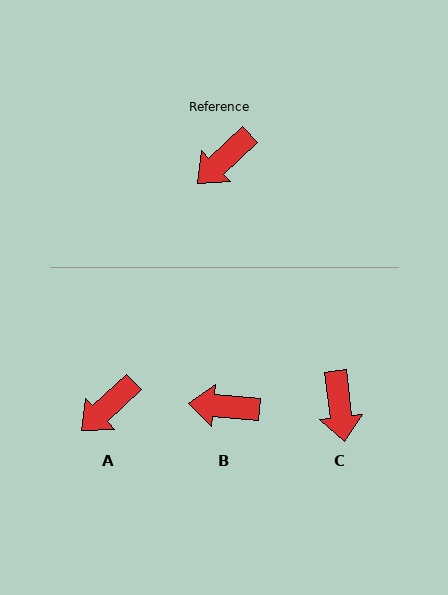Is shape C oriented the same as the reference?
No, it is off by about 54 degrees.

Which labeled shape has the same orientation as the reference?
A.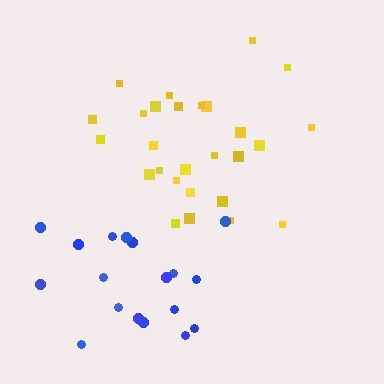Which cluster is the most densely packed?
Blue.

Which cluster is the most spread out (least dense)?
Yellow.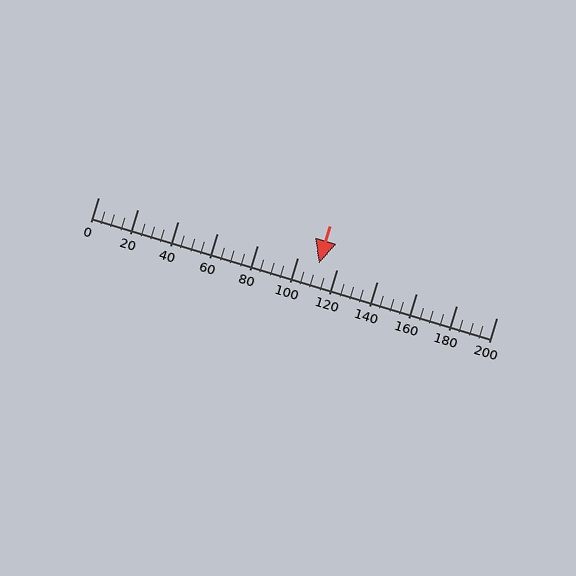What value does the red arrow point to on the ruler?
The red arrow points to approximately 111.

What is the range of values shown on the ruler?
The ruler shows values from 0 to 200.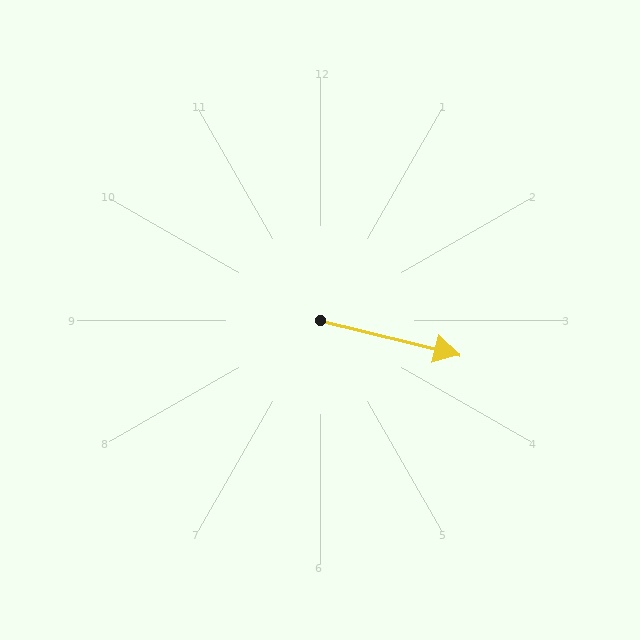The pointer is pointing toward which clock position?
Roughly 3 o'clock.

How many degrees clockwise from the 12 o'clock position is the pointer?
Approximately 104 degrees.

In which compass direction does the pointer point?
East.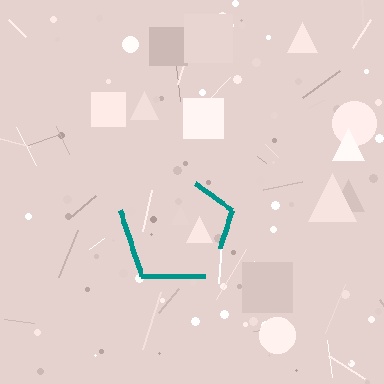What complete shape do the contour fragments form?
The contour fragments form a pentagon.